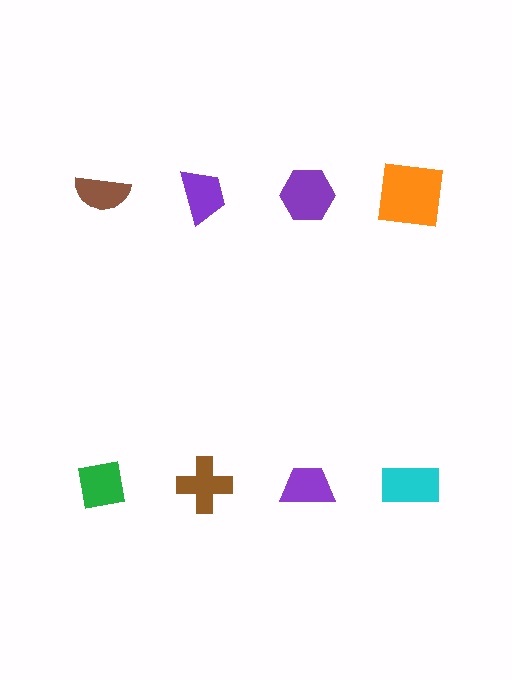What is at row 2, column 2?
A brown cross.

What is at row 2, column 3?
A purple trapezoid.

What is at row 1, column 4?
An orange square.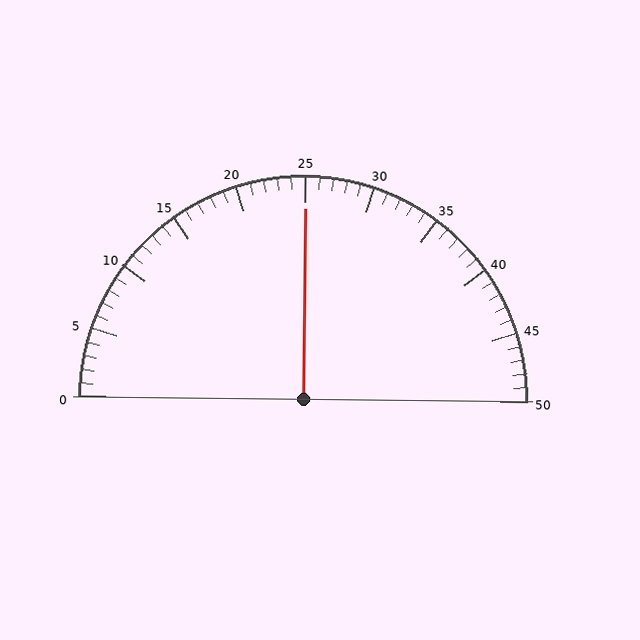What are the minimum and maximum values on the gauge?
The gauge ranges from 0 to 50.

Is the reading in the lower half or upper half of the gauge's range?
The reading is in the upper half of the range (0 to 50).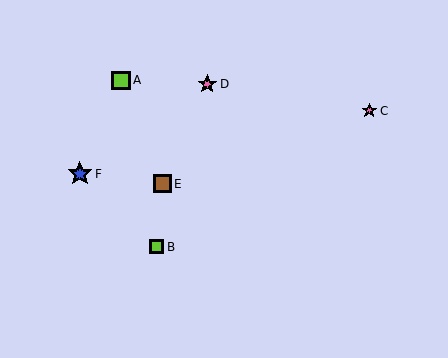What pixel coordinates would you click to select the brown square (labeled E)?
Click at (163, 184) to select the brown square E.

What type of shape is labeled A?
Shape A is a lime square.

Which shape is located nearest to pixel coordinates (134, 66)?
The lime square (labeled A) at (121, 80) is nearest to that location.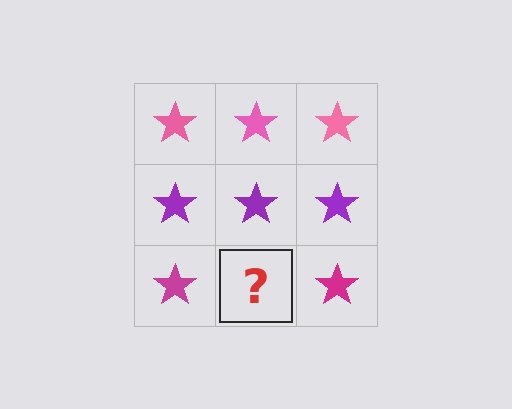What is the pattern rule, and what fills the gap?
The rule is that each row has a consistent color. The gap should be filled with a magenta star.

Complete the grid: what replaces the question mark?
The question mark should be replaced with a magenta star.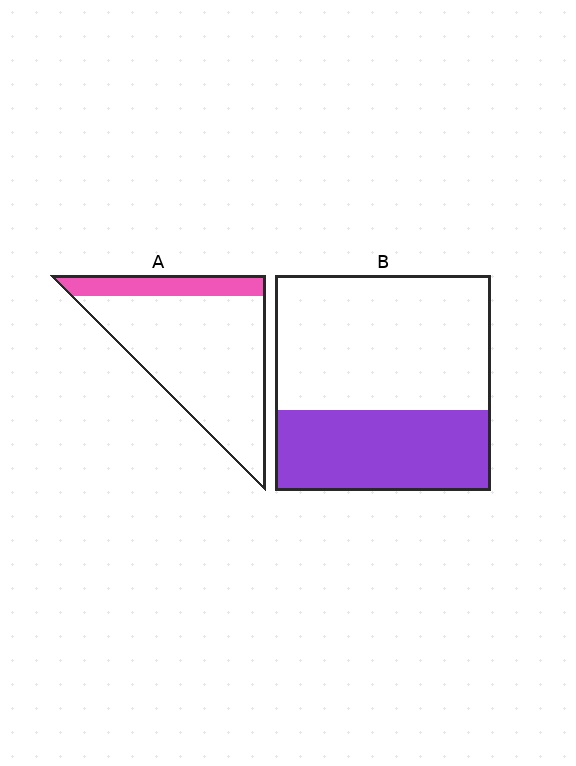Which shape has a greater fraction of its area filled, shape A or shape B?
Shape B.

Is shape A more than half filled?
No.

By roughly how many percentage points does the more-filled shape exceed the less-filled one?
By roughly 20 percentage points (B over A).